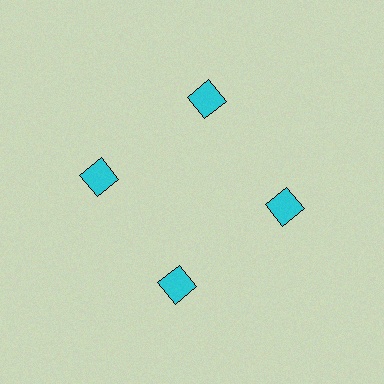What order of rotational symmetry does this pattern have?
This pattern has 4-fold rotational symmetry.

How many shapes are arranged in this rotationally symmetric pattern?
There are 4 shapes, arranged in 4 groups of 1.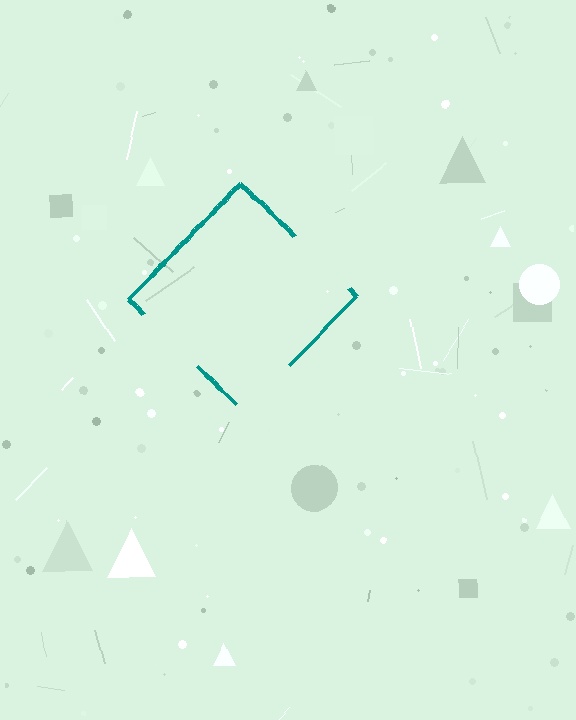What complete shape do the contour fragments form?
The contour fragments form a diamond.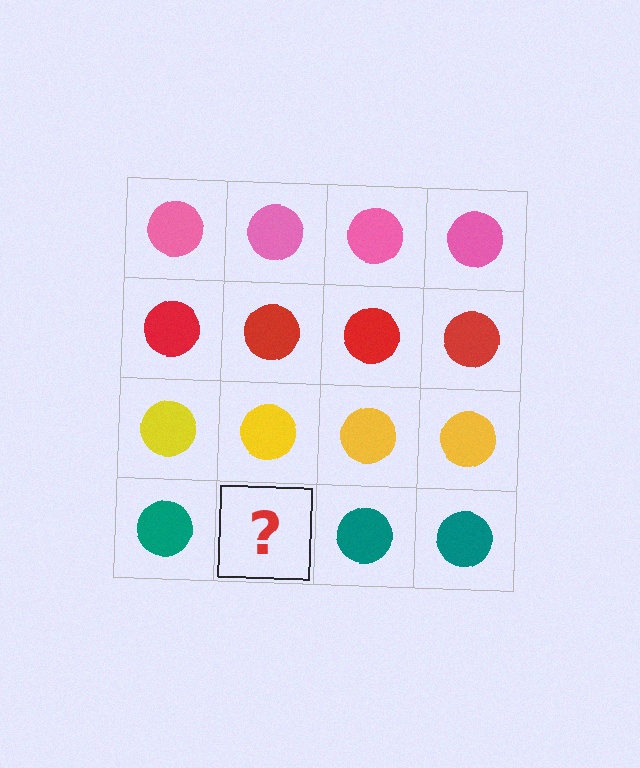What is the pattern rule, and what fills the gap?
The rule is that each row has a consistent color. The gap should be filled with a teal circle.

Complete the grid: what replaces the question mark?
The question mark should be replaced with a teal circle.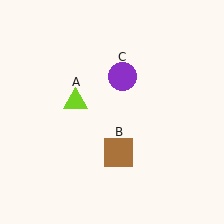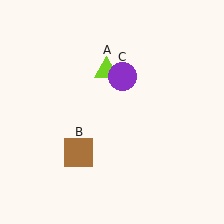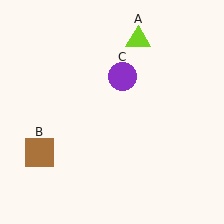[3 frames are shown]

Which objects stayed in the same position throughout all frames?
Purple circle (object C) remained stationary.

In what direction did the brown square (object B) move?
The brown square (object B) moved left.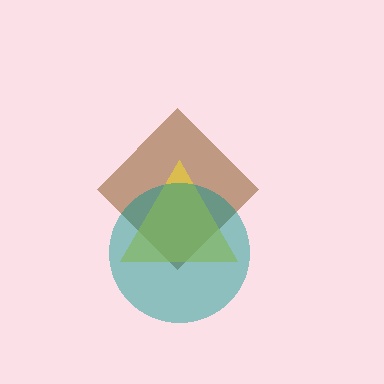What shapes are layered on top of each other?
The layered shapes are: a brown diamond, a yellow triangle, a teal circle.